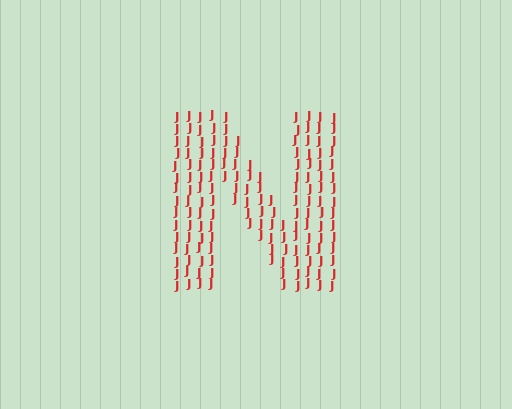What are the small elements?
The small elements are letter J's.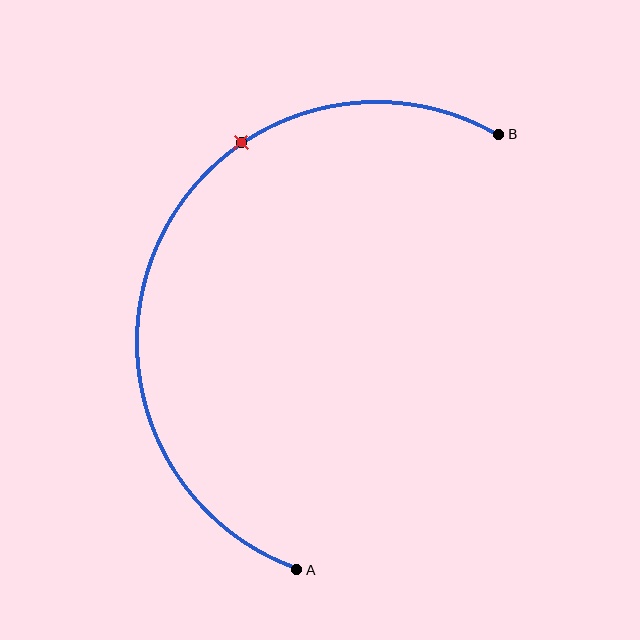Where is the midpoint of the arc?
The arc midpoint is the point on the curve farthest from the straight line joining A and B. It sits to the left of that line.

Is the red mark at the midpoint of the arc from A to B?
No. The red mark lies on the arc but is closer to endpoint B. The arc midpoint would be at the point on the curve equidistant along the arc from both A and B.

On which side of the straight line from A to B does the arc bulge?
The arc bulges to the left of the straight line connecting A and B.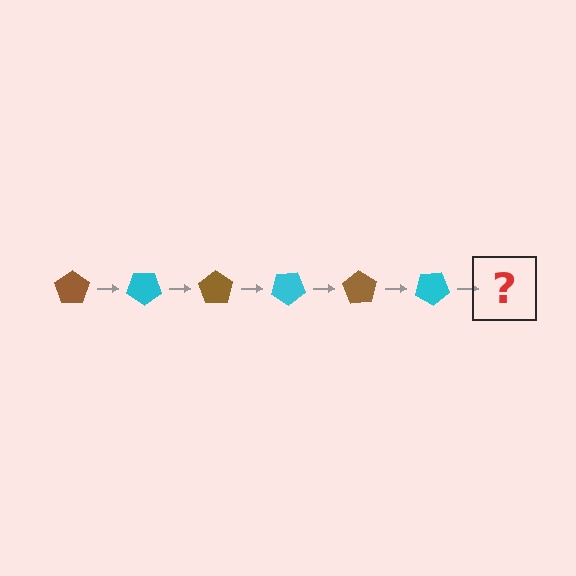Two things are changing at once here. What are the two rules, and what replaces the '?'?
The two rules are that it rotates 35 degrees each step and the color cycles through brown and cyan. The '?' should be a brown pentagon, rotated 210 degrees from the start.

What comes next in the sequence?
The next element should be a brown pentagon, rotated 210 degrees from the start.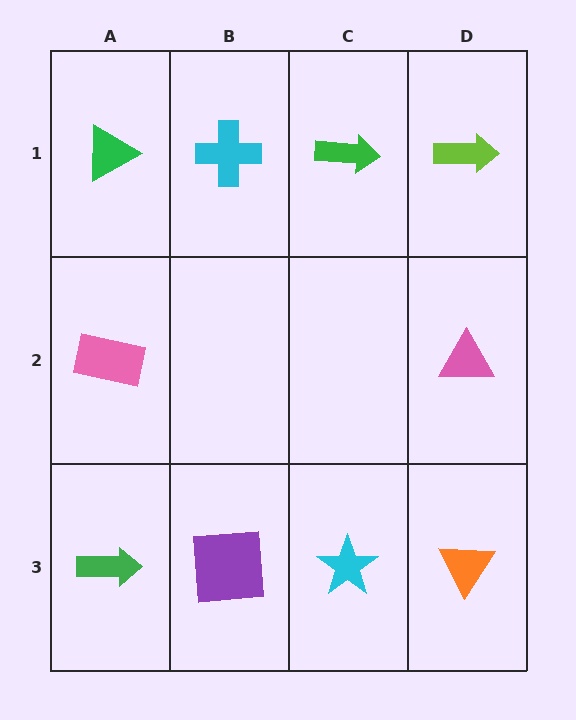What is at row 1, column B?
A cyan cross.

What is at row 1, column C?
A green arrow.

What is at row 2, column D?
A pink triangle.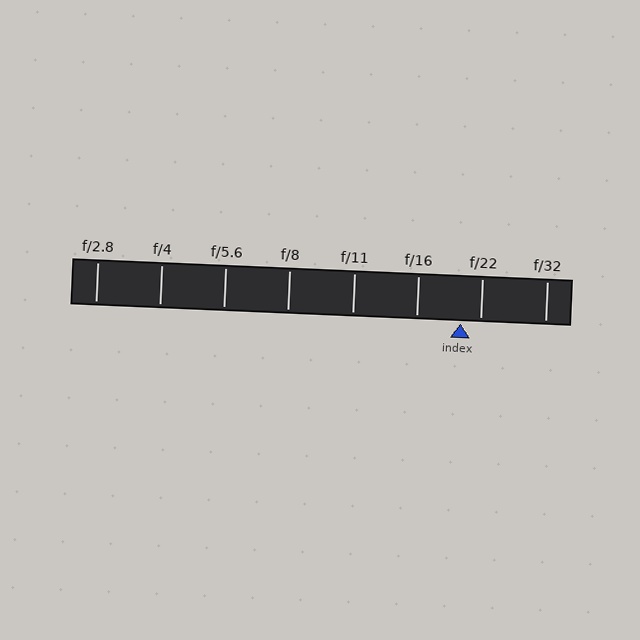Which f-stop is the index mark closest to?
The index mark is closest to f/22.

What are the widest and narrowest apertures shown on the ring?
The widest aperture shown is f/2.8 and the narrowest is f/32.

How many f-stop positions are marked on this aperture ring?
There are 8 f-stop positions marked.